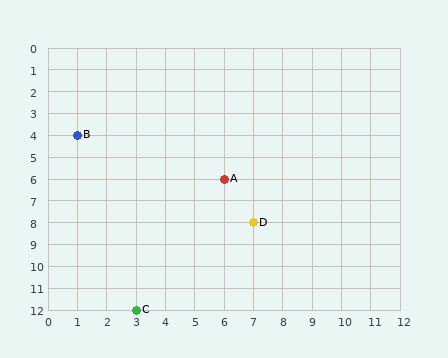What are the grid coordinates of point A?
Point A is at grid coordinates (6, 6).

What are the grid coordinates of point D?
Point D is at grid coordinates (7, 8).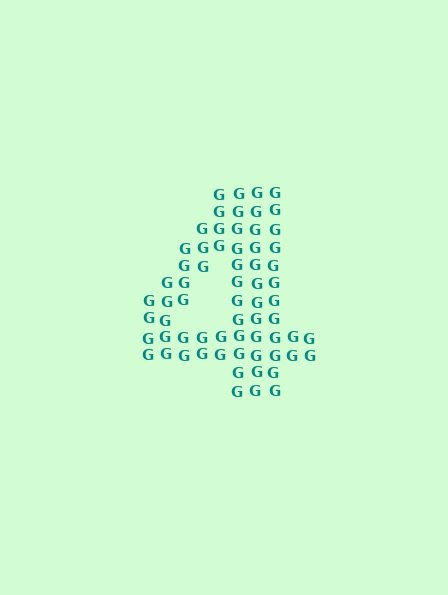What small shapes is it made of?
It is made of small letter G's.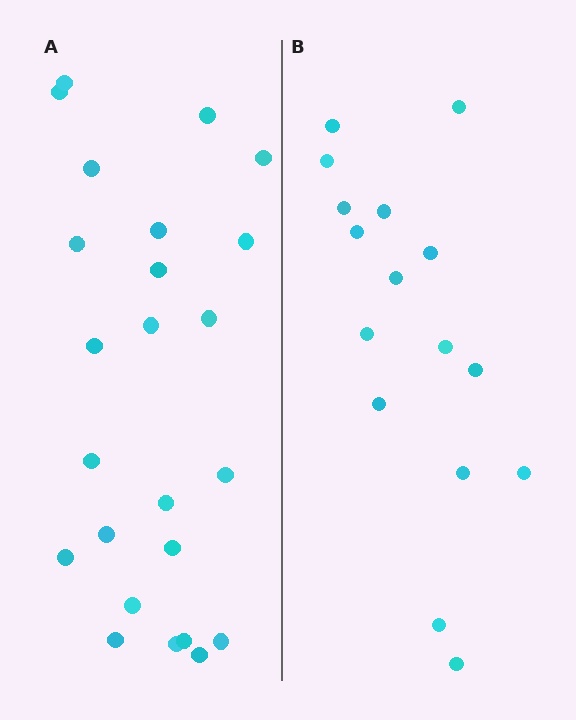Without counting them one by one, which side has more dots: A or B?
Region A (the left region) has more dots.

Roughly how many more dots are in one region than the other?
Region A has roughly 8 or so more dots than region B.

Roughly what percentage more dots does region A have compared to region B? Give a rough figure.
About 50% more.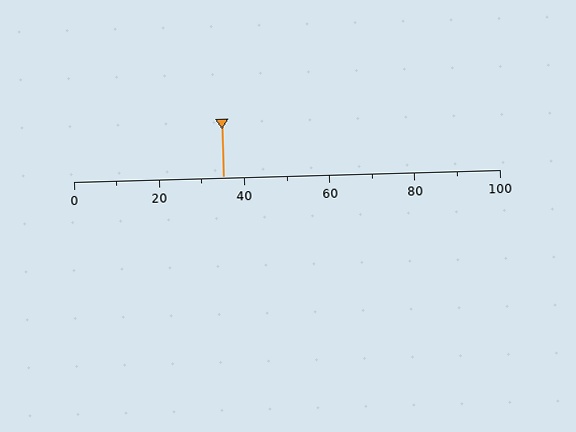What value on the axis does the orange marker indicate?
The marker indicates approximately 35.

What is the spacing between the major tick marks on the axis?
The major ticks are spaced 20 apart.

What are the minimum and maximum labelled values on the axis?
The axis runs from 0 to 100.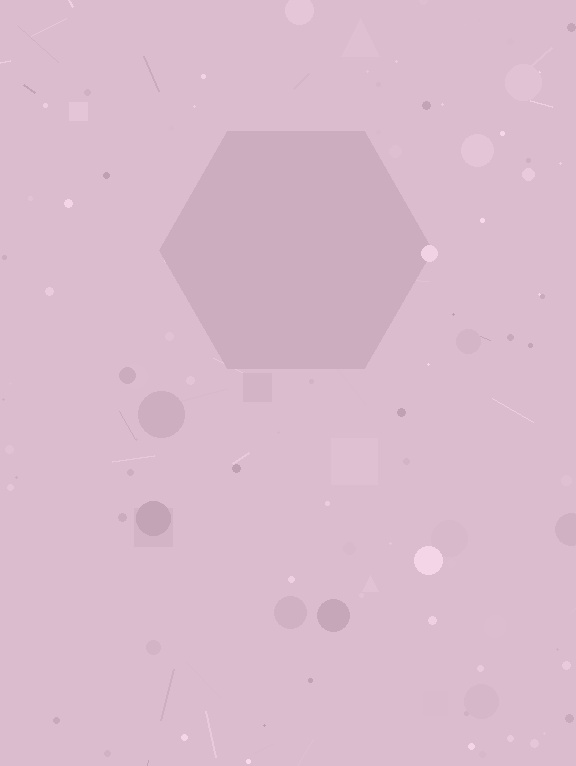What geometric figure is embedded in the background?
A hexagon is embedded in the background.